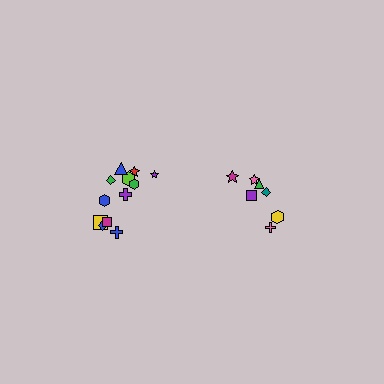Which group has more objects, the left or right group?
The left group.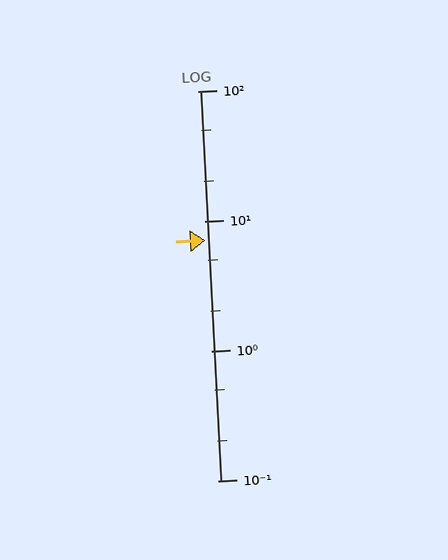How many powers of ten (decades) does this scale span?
The scale spans 3 decades, from 0.1 to 100.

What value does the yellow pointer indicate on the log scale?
The pointer indicates approximately 7.1.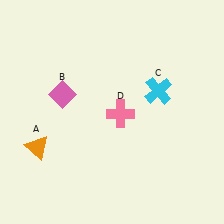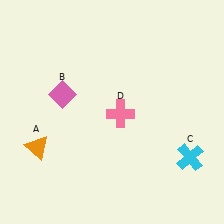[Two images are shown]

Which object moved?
The cyan cross (C) moved down.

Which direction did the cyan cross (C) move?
The cyan cross (C) moved down.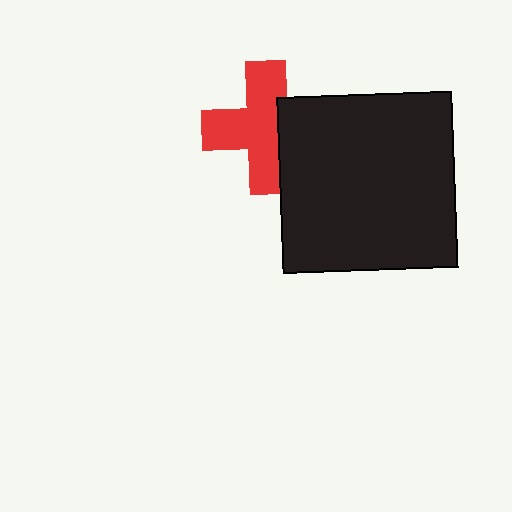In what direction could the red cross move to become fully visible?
The red cross could move left. That would shift it out from behind the black square entirely.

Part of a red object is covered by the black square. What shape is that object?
It is a cross.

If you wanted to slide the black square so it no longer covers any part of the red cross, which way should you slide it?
Slide it right — that is the most direct way to separate the two shapes.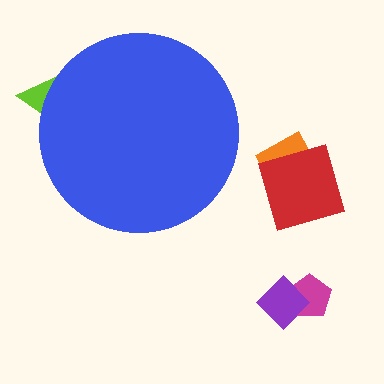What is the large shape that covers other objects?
A blue circle.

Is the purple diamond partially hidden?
No, the purple diamond is fully visible.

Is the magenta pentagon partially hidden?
No, the magenta pentagon is fully visible.